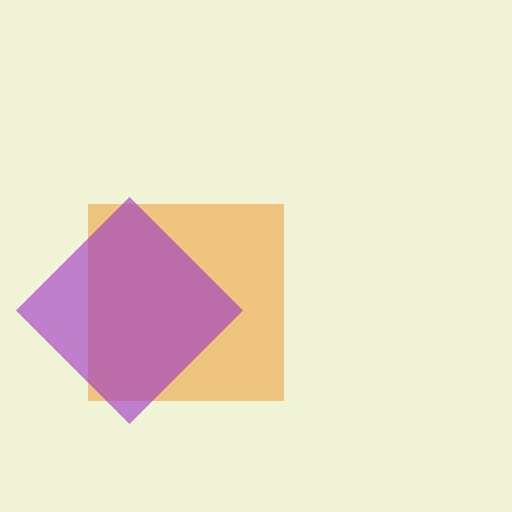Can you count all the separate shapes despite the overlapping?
Yes, there are 2 separate shapes.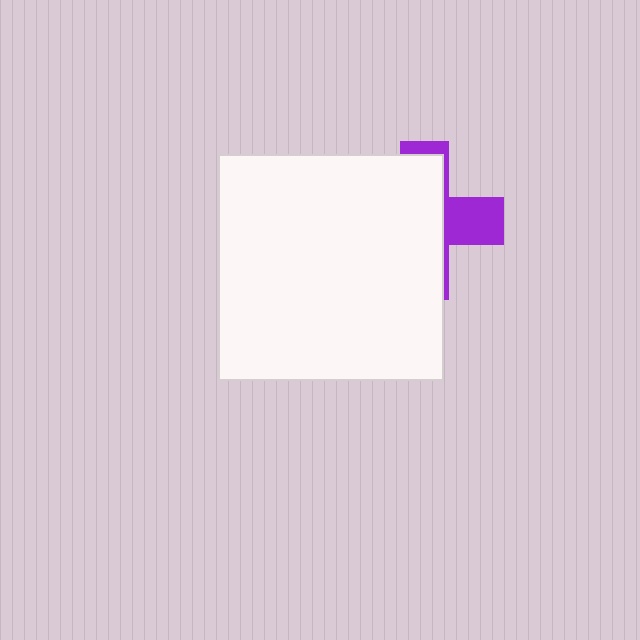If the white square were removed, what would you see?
You would see the complete purple cross.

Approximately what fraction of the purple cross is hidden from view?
Roughly 69% of the purple cross is hidden behind the white square.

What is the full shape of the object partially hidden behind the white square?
The partially hidden object is a purple cross.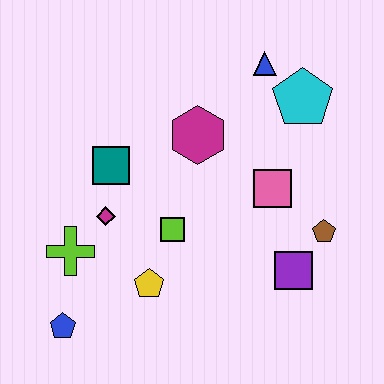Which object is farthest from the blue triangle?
The blue pentagon is farthest from the blue triangle.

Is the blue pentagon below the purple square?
Yes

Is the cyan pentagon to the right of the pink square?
Yes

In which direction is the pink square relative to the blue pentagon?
The pink square is to the right of the blue pentagon.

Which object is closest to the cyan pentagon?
The blue triangle is closest to the cyan pentagon.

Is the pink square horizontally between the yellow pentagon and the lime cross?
No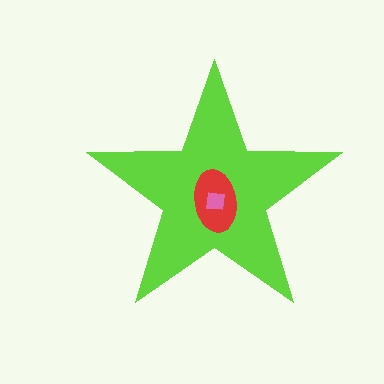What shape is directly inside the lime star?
The red ellipse.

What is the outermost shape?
The lime star.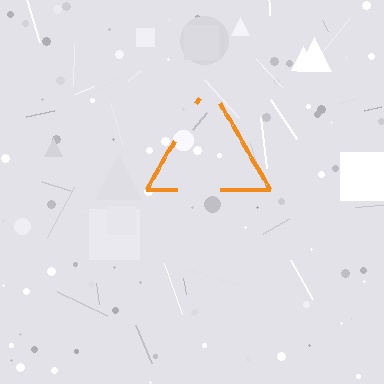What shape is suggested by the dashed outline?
The dashed outline suggests a triangle.